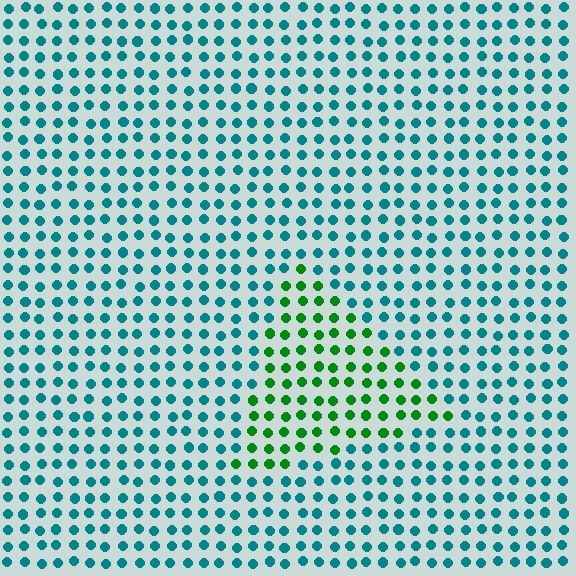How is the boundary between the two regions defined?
The boundary is defined purely by a slight shift in hue (about 56 degrees). Spacing, size, and orientation are identical on both sides.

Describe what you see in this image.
The image is filled with small teal elements in a uniform arrangement. A triangle-shaped region is visible where the elements are tinted to a slightly different hue, forming a subtle color boundary.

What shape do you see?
I see a triangle.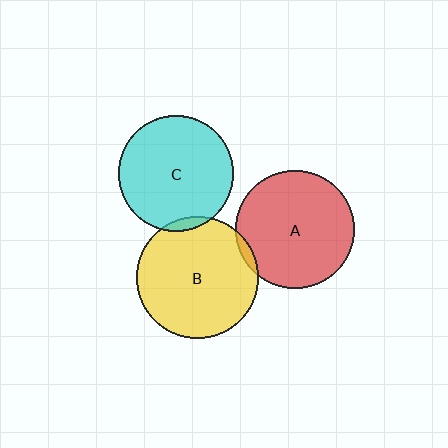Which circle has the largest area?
Circle B (yellow).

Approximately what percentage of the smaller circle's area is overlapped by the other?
Approximately 5%.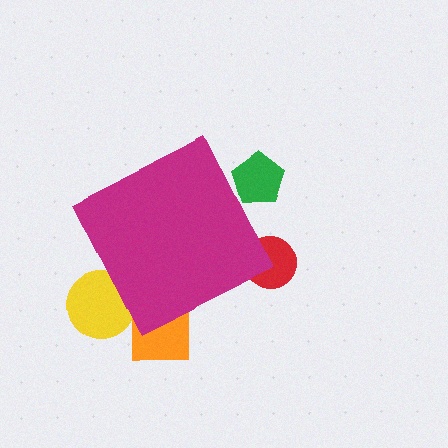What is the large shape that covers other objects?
A magenta diamond.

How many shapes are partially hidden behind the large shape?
4 shapes are partially hidden.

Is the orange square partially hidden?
Yes, the orange square is partially hidden behind the magenta diamond.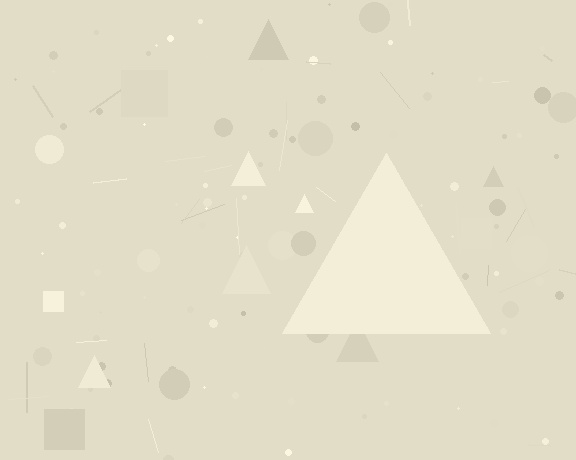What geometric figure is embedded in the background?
A triangle is embedded in the background.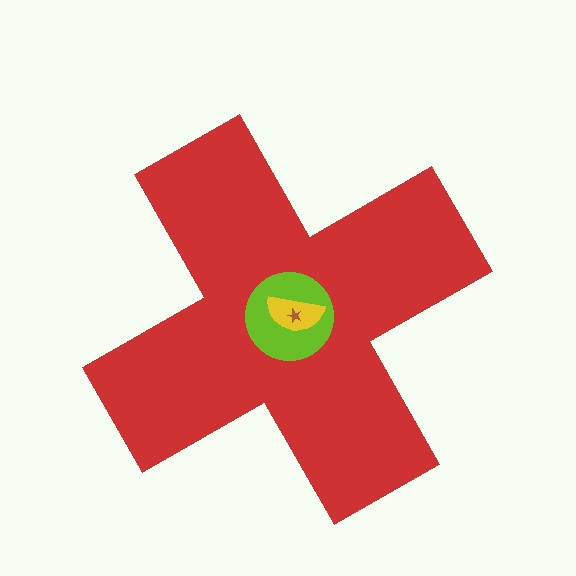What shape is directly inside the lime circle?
The yellow semicircle.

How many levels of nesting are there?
4.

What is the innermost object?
The brown star.